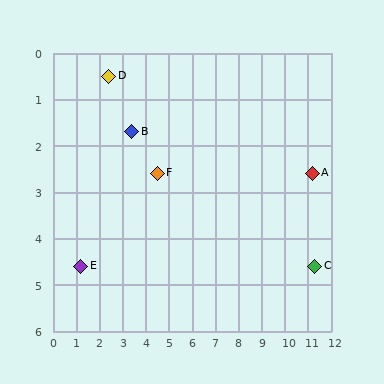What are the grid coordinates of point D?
Point D is at approximately (2.4, 0.5).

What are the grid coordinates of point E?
Point E is at approximately (1.2, 4.6).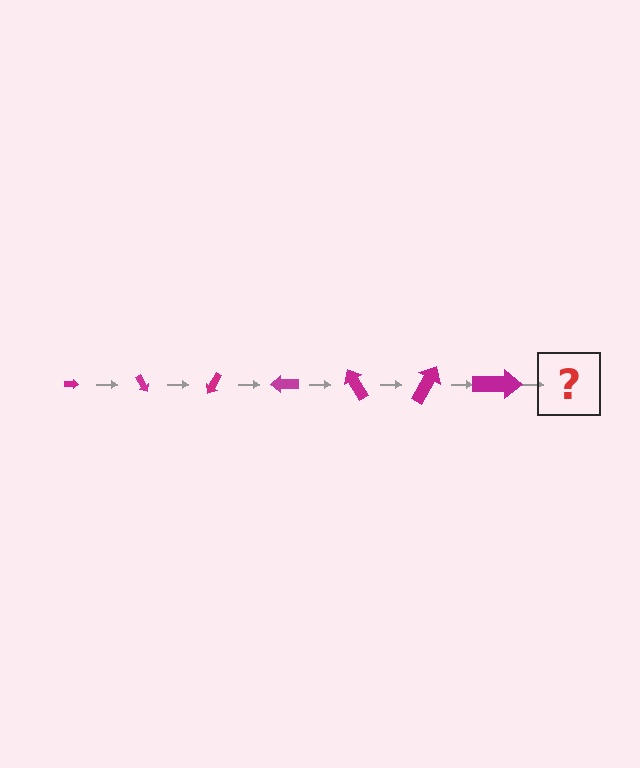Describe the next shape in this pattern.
It should be an arrow, larger than the previous one and rotated 420 degrees from the start.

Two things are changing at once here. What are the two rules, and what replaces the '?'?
The two rules are that the arrow grows larger each step and it rotates 60 degrees each step. The '?' should be an arrow, larger than the previous one and rotated 420 degrees from the start.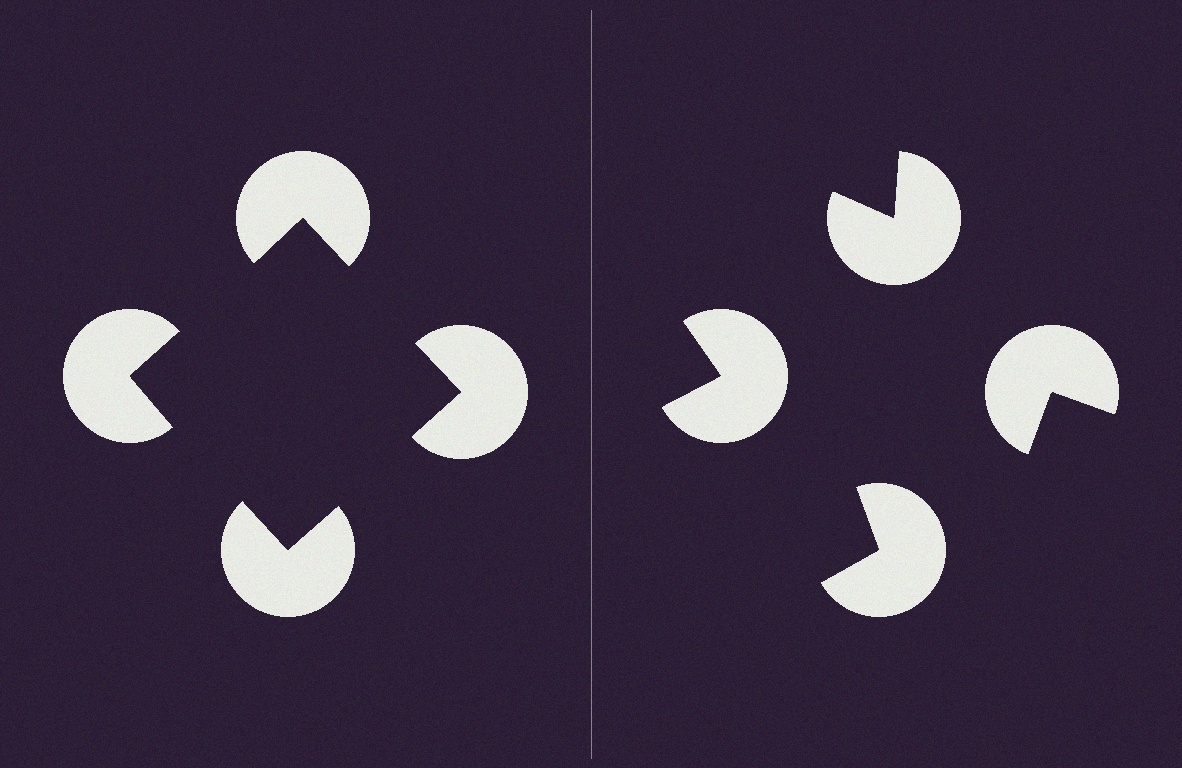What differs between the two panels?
The pac-man discs are positioned identically on both sides; only the wedge orientations differ. On the left they align to a square; on the right they are misaligned.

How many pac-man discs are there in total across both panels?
8 — 4 on each side.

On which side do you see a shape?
An illusory square appears on the left side. On the right side the wedge cuts are rotated, so no coherent shape forms.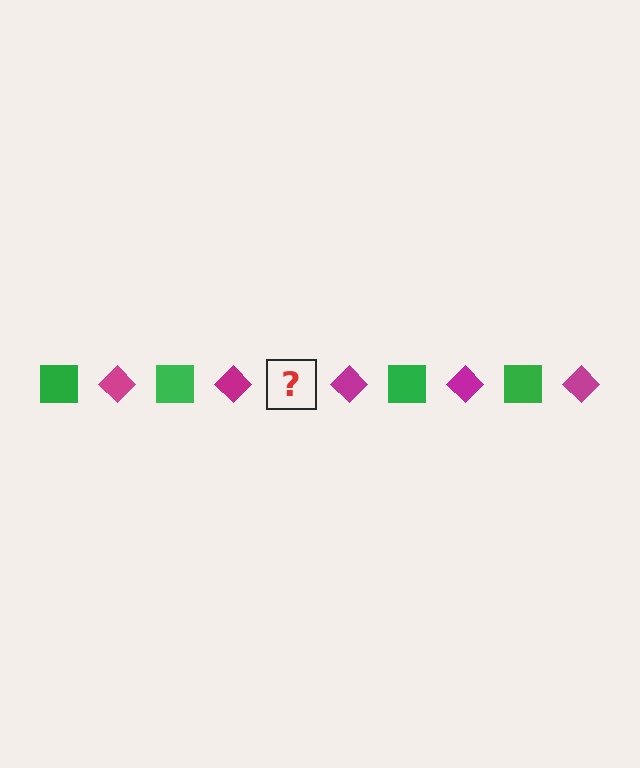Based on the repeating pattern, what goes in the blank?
The blank should be a green square.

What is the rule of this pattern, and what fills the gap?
The rule is that the pattern alternates between green square and magenta diamond. The gap should be filled with a green square.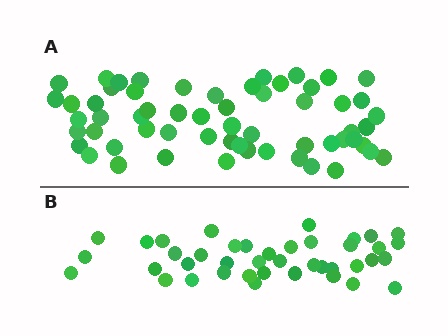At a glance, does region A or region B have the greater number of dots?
Region A (the top region) has more dots.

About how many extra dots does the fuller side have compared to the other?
Region A has approximately 20 more dots than region B.